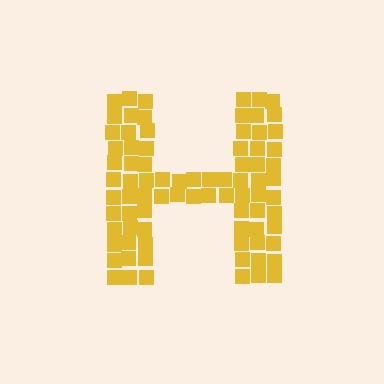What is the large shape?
The large shape is the letter H.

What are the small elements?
The small elements are squares.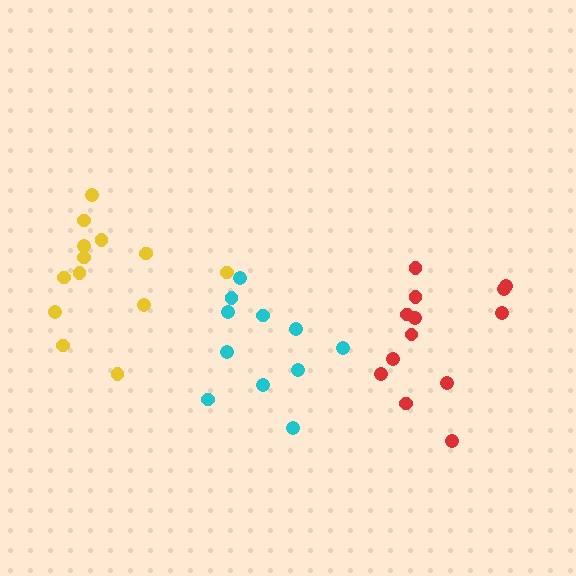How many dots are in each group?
Group 1: 11 dots, Group 2: 13 dots, Group 3: 13 dots (37 total).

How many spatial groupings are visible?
There are 3 spatial groupings.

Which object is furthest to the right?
The red cluster is rightmost.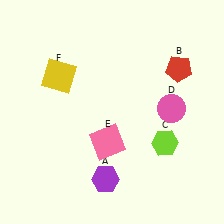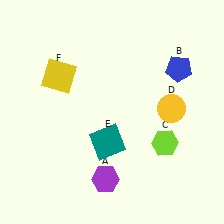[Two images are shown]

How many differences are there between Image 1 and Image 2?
There are 3 differences between the two images.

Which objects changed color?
B changed from red to blue. D changed from pink to yellow. E changed from pink to teal.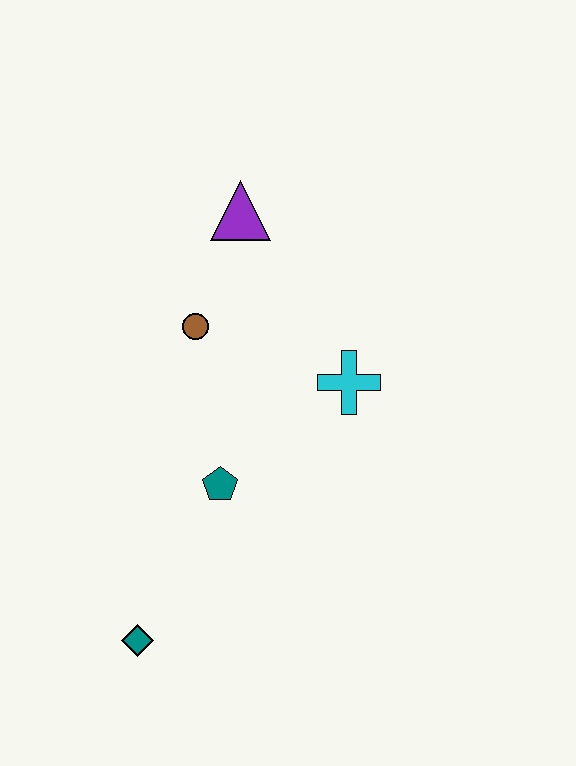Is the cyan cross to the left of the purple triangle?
No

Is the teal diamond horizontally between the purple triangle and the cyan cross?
No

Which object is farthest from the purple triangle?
The teal diamond is farthest from the purple triangle.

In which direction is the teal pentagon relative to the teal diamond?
The teal pentagon is above the teal diamond.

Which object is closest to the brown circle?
The purple triangle is closest to the brown circle.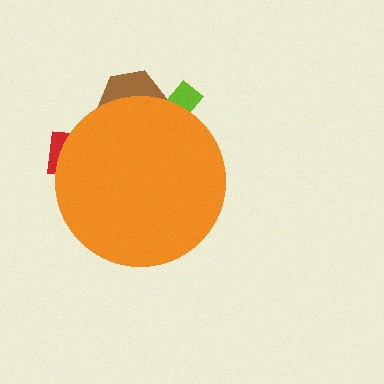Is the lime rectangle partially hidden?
Yes, the lime rectangle is partially hidden behind the orange circle.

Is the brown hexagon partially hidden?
Yes, the brown hexagon is partially hidden behind the orange circle.